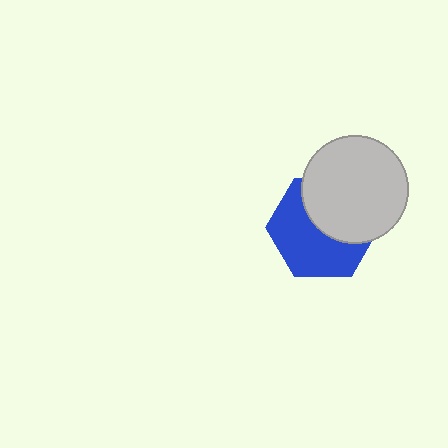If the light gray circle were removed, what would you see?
You would see the complete blue hexagon.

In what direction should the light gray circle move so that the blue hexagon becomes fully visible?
The light gray circle should move toward the upper-right. That is the shortest direction to clear the overlap and leave the blue hexagon fully visible.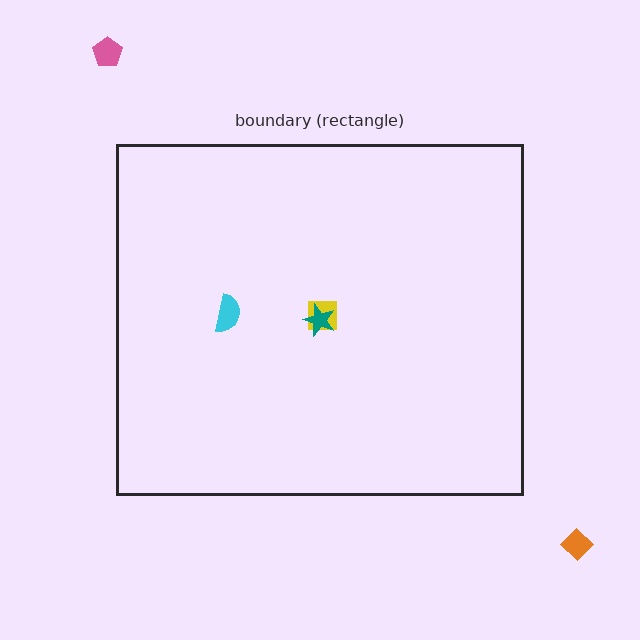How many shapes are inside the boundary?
3 inside, 2 outside.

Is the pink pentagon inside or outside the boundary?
Outside.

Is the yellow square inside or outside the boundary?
Inside.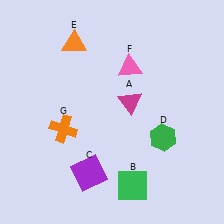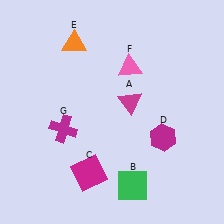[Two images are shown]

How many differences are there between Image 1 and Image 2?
There are 3 differences between the two images.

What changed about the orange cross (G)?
In Image 1, G is orange. In Image 2, it changed to magenta.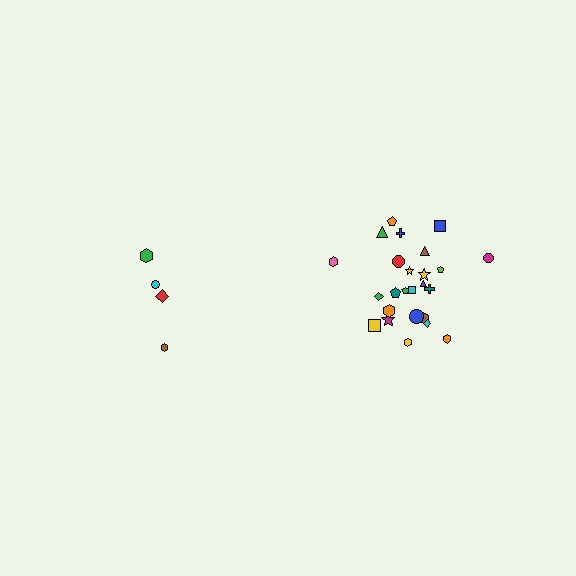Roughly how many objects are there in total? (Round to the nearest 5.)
Roughly 30 objects in total.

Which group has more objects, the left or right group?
The right group.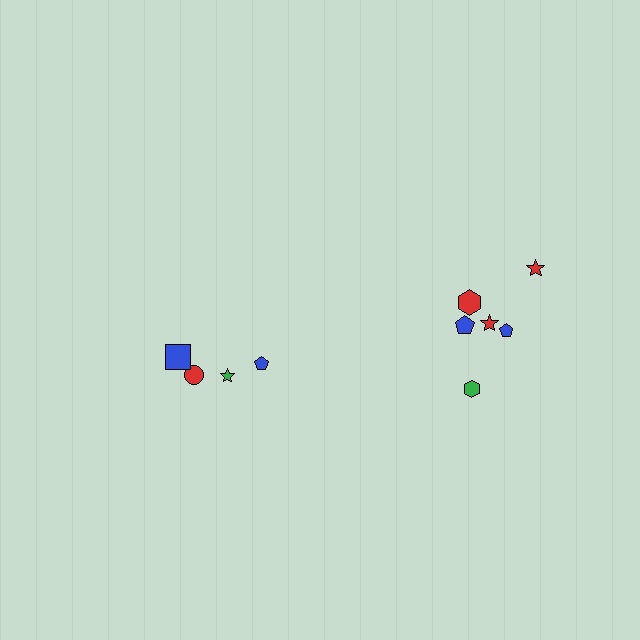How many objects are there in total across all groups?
There are 10 objects.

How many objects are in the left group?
There are 4 objects.